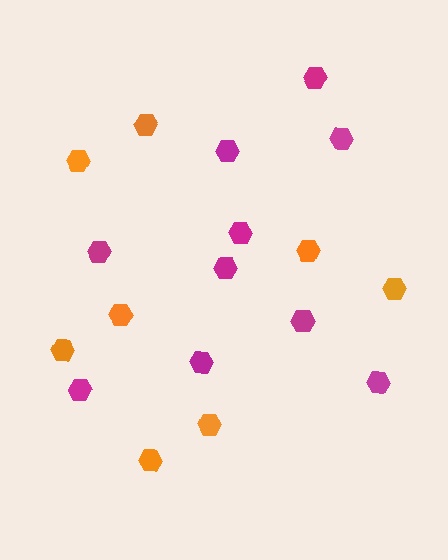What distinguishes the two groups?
There are 2 groups: one group of magenta hexagons (10) and one group of orange hexagons (8).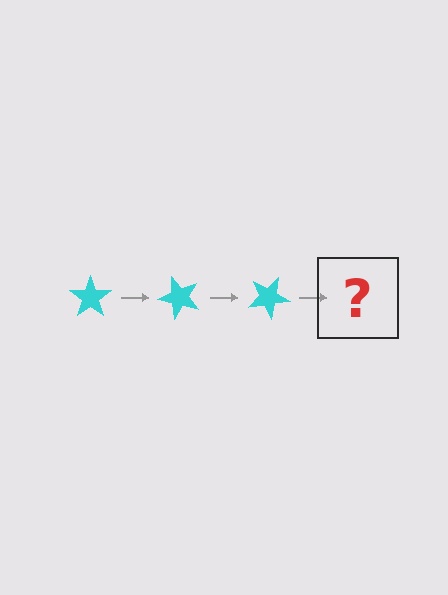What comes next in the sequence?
The next element should be a cyan star rotated 150 degrees.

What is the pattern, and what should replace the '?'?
The pattern is that the star rotates 50 degrees each step. The '?' should be a cyan star rotated 150 degrees.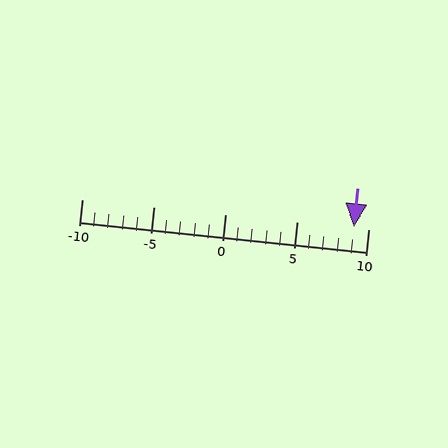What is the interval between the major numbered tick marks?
The major tick marks are spaced 5 units apart.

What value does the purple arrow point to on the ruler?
The purple arrow points to approximately 9.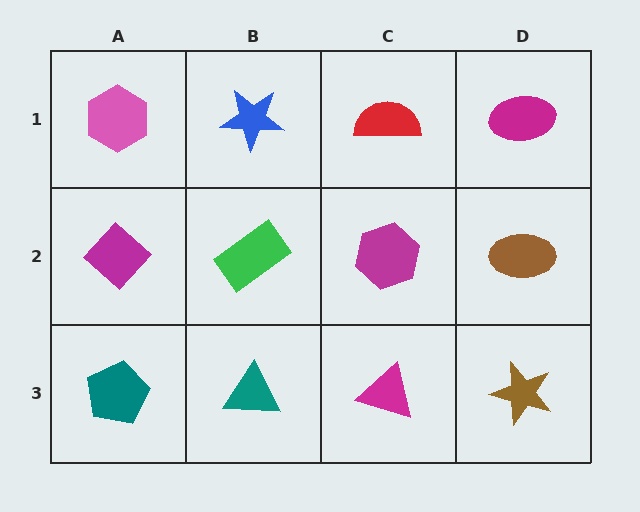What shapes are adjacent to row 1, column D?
A brown ellipse (row 2, column D), a red semicircle (row 1, column C).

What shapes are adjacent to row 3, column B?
A green rectangle (row 2, column B), a teal pentagon (row 3, column A), a magenta triangle (row 3, column C).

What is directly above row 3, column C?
A magenta hexagon.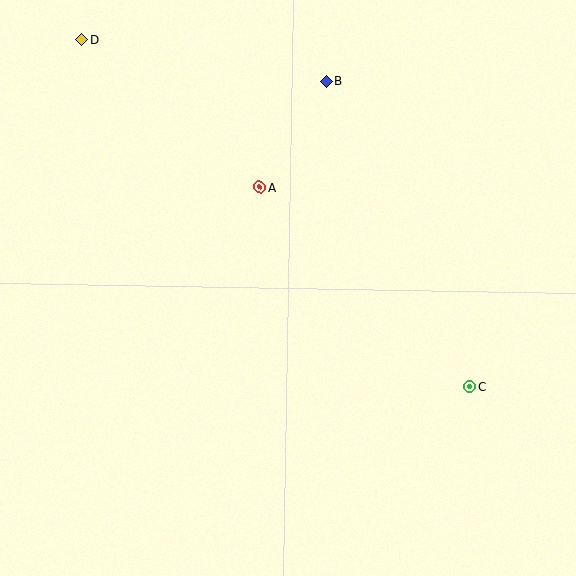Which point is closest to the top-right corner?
Point B is closest to the top-right corner.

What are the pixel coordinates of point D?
Point D is at (82, 40).